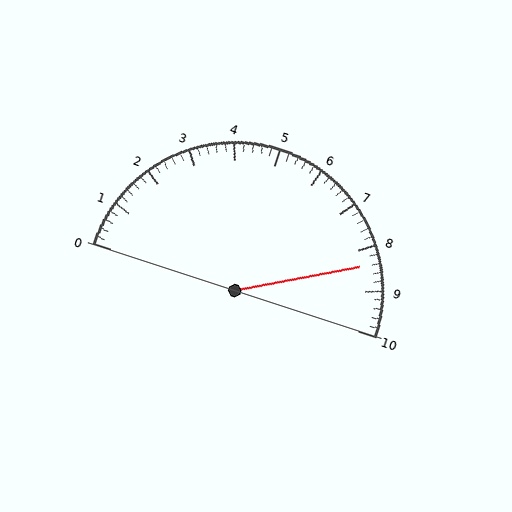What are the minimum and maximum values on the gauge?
The gauge ranges from 0 to 10.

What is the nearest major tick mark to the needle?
The nearest major tick mark is 8.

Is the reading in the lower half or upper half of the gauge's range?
The reading is in the upper half of the range (0 to 10).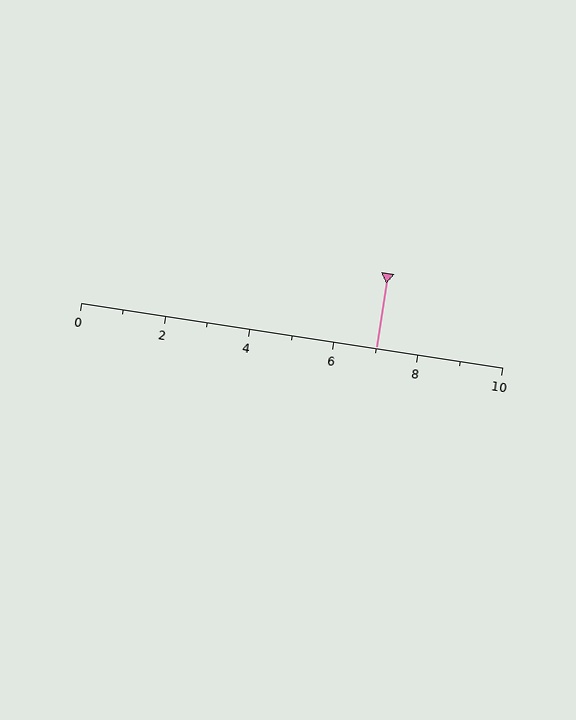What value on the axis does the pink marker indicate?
The marker indicates approximately 7.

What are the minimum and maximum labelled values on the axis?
The axis runs from 0 to 10.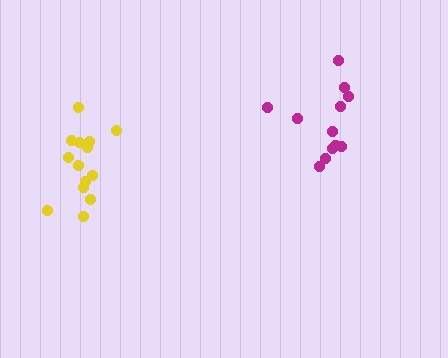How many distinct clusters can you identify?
There are 2 distinct clusters.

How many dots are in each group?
Group 1: 12 dots, Group 2: 14 dots (26 total).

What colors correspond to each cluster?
The clusters are colored: magenta, yellow.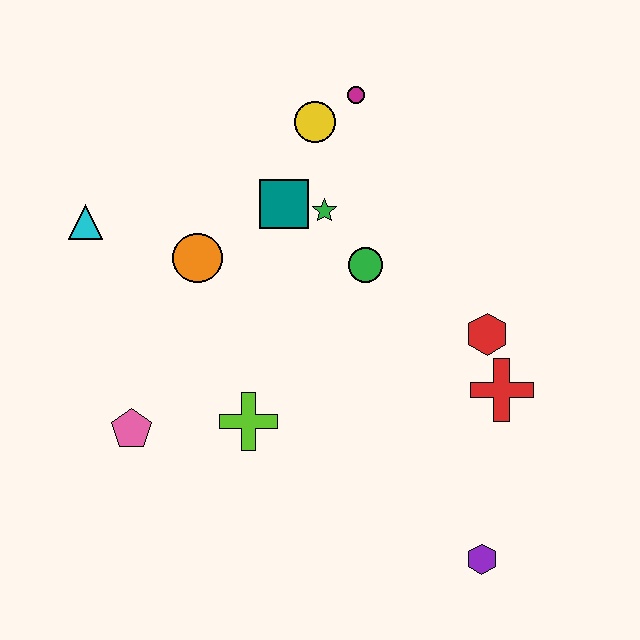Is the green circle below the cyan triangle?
Yes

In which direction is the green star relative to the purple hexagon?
The green star is above the purple hexagon.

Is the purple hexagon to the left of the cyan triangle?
No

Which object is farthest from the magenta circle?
The purple hexagon is farthest from the magenta circle.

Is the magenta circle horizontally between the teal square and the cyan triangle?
No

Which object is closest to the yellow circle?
The magenta circle is closest to the yellow circle.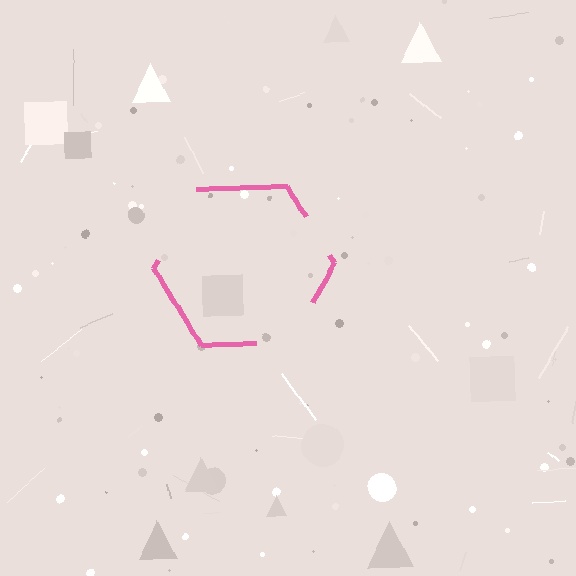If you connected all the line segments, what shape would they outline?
They would outline a hexagon.